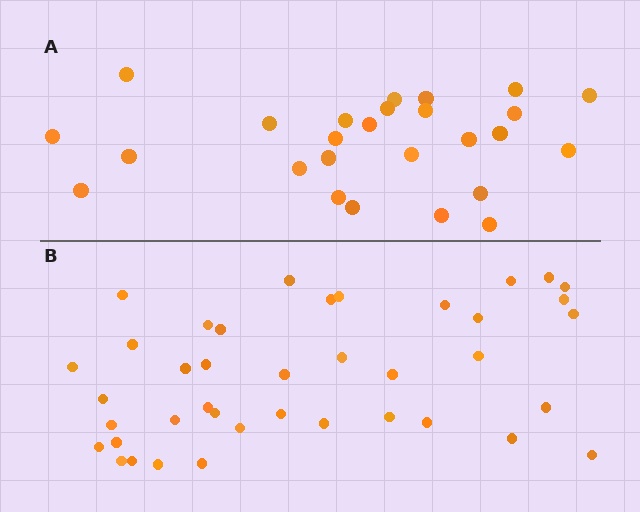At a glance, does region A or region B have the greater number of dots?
Region B (the bottom region) has more dots.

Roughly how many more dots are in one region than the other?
Region B has approximately 15 more dots than region A.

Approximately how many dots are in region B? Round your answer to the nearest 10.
About 40 dots.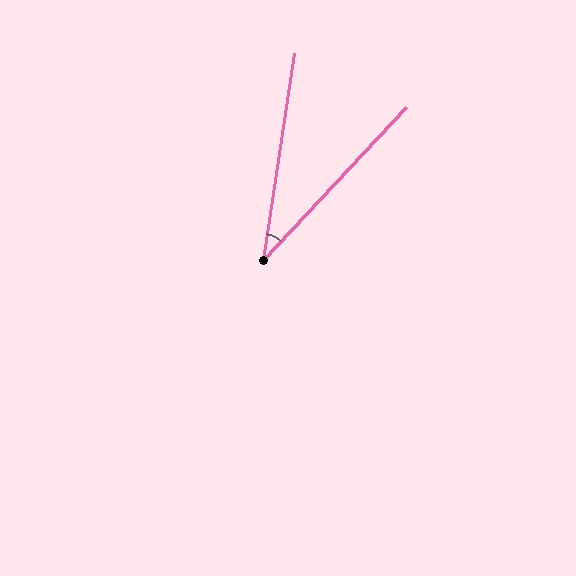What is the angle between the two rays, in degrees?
Approximately 34 degrees.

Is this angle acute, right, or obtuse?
It is acute.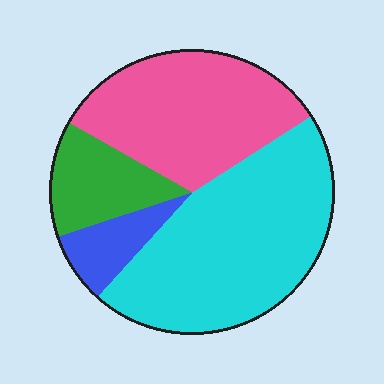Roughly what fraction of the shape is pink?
Pink takes up about one third (1/3) of the shape.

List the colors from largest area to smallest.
From largest to smallest: cyan, pink, green, blue.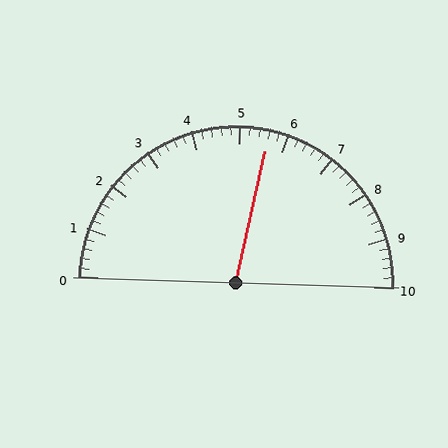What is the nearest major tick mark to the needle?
The nearest major tick mark is 6.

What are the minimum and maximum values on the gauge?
The gauge ranges from 0 to 10.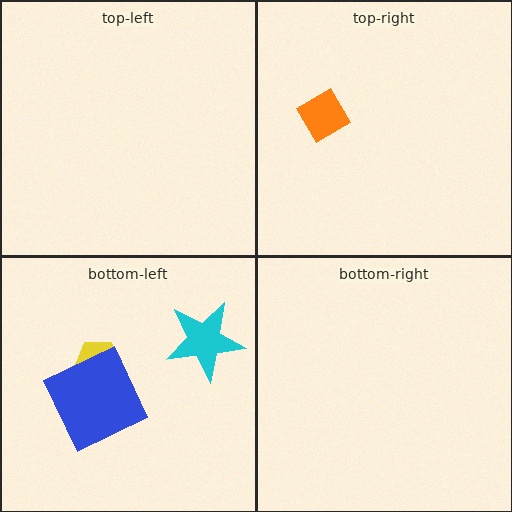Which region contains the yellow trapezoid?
The bottom-left region.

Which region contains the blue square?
The bottom-left region.